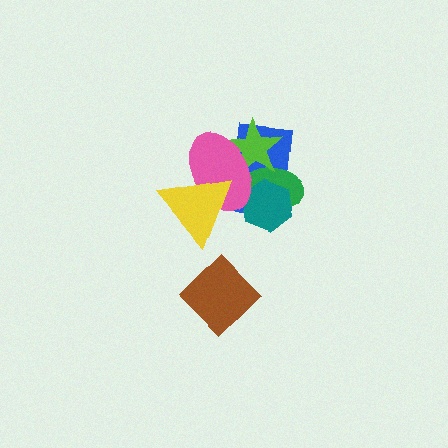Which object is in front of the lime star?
The pink ellipse is in front of the lime star.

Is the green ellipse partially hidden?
Yes, it is partially covered by another shape.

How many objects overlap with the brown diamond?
0 objects overlap with the brown diamond.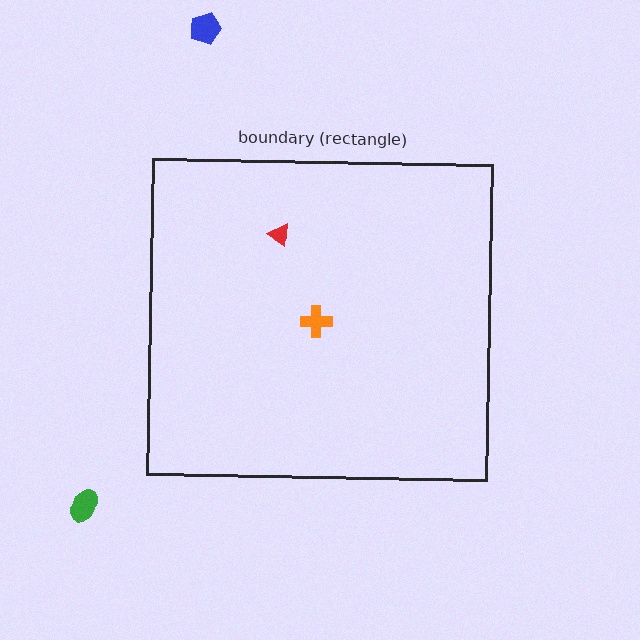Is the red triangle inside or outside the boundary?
Inside.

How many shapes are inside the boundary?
2 inside, 2 outside.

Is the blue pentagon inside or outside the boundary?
Outside.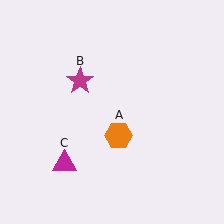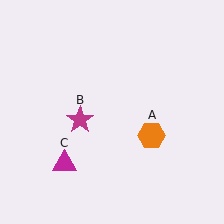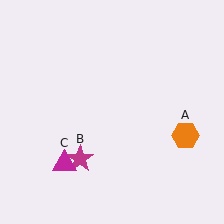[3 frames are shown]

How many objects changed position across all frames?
2 objects changed position: orange hexagon (object A), magenta star (object B).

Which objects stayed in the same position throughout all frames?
Magenta triangle (object C) remained stationary.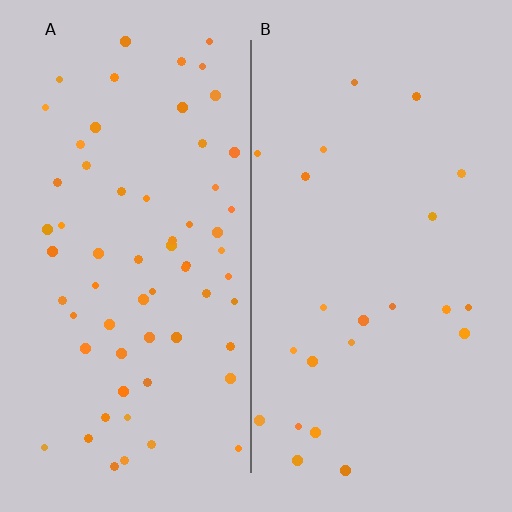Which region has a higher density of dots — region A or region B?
A (the left).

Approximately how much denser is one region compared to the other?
Approximately 2.8× — region A over region B.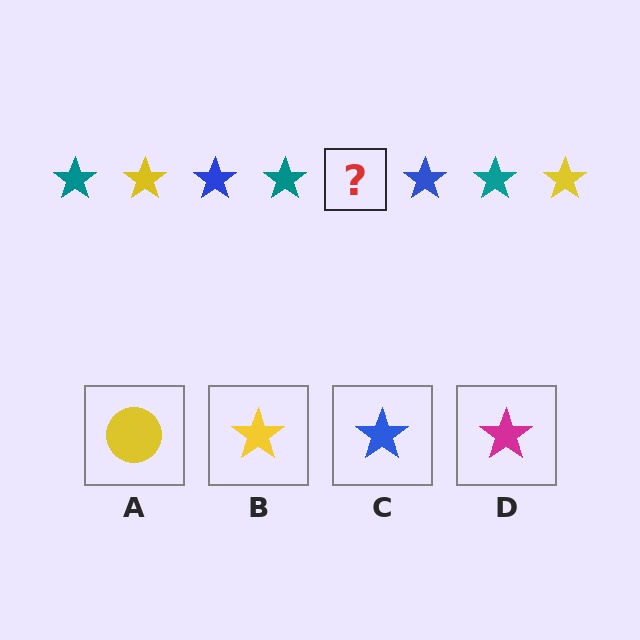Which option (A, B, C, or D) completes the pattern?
B.